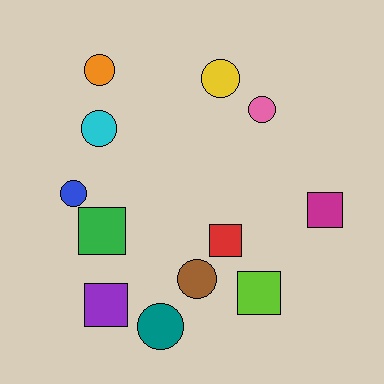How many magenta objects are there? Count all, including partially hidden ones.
There is 1 magenta object.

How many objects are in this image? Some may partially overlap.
There are 12 objects.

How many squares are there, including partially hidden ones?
There are 5 squares.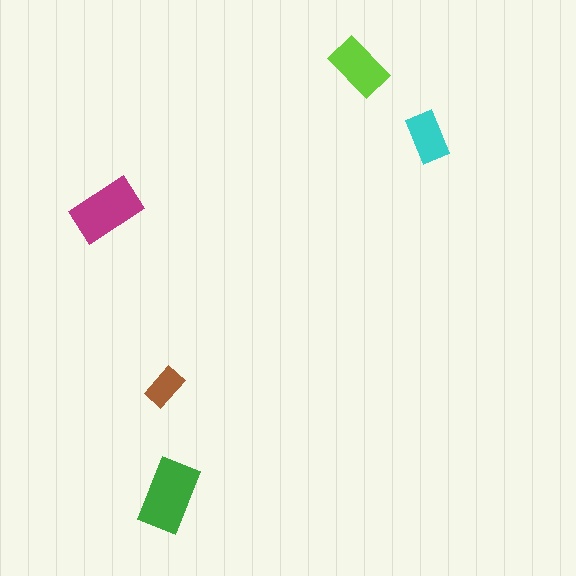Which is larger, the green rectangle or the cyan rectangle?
The green one.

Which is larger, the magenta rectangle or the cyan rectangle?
The magenta one.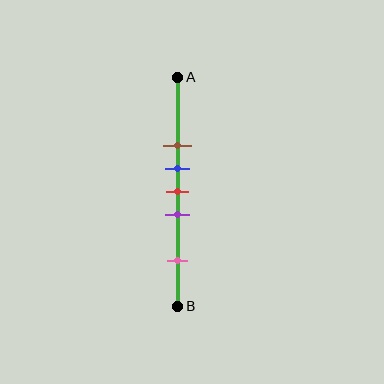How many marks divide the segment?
There are 5 marks dividing the segment.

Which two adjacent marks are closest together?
The blue and red marks are the closest adjacent pair.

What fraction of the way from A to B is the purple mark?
The purple mark is approximately 60% (0.6) of the way from A to B.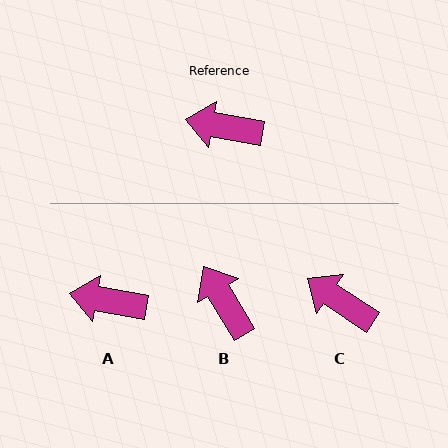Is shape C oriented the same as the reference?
No, it is off by about 24 degrees.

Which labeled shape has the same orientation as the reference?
A.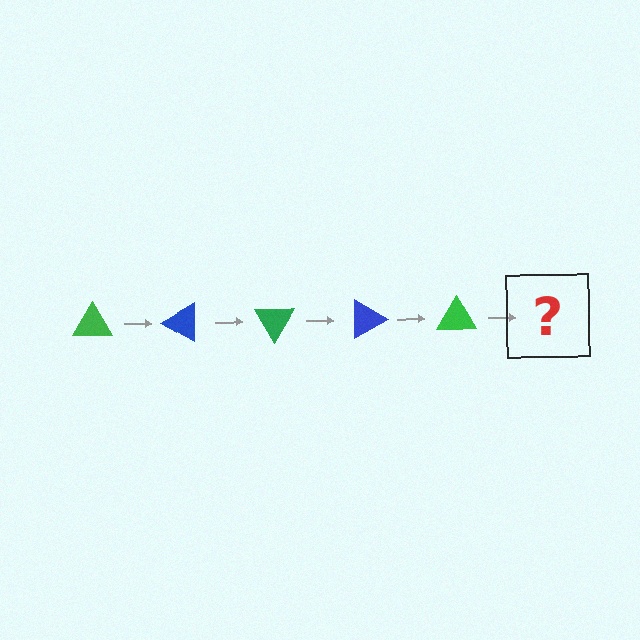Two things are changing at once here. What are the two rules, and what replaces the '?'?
The two rules are that it rotates 30 degrees each step and the color cycles through green and blue. The '?' should be a blue triangle, rotated 150 degrees from the start.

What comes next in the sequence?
The next element should be a blue triangle, rotated 150 degrees from the start.